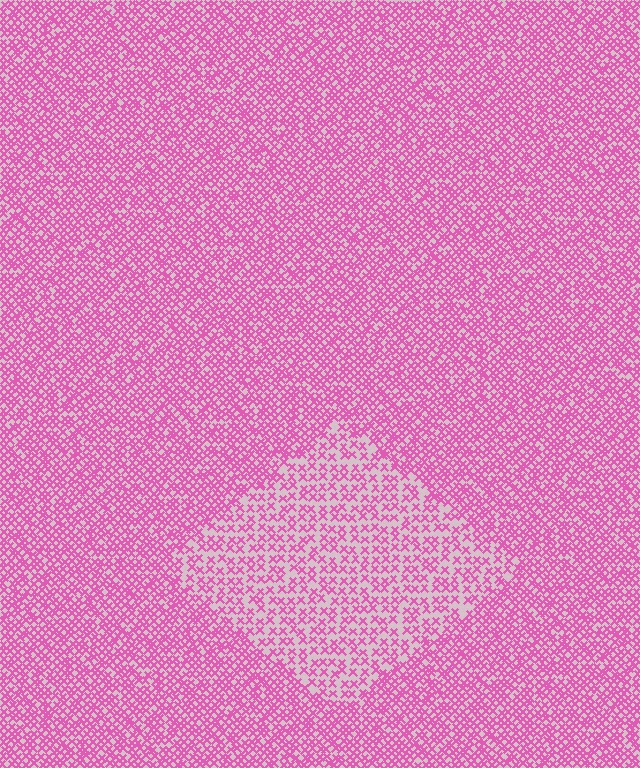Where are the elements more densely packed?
The elements are more densely packed outside the diamond boundary.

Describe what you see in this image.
The image contains small pink elements arranged at two different densities. A diamond-shaped region is visible where the elements are less densely packed than the surrounding area.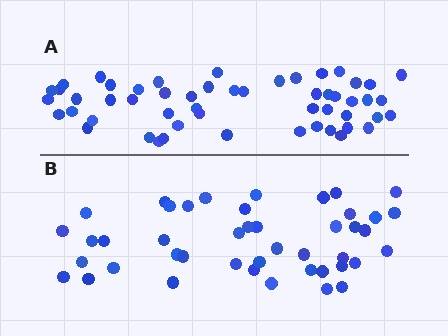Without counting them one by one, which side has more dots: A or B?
Region A (the top region) has more dots.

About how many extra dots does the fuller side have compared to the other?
Region A has roughly 8 or so more dots than region B.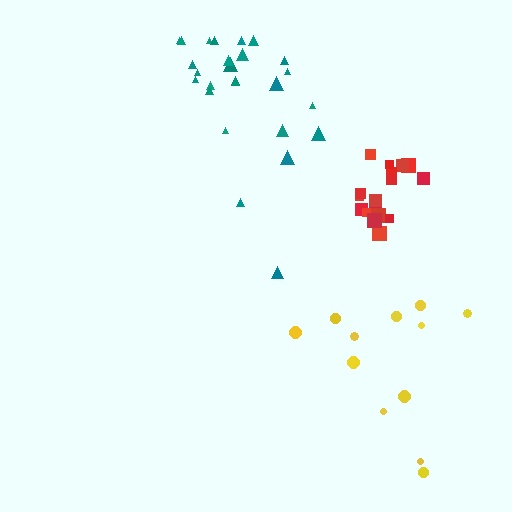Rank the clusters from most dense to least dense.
red, teal, yellow.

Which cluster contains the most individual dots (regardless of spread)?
Teal (26).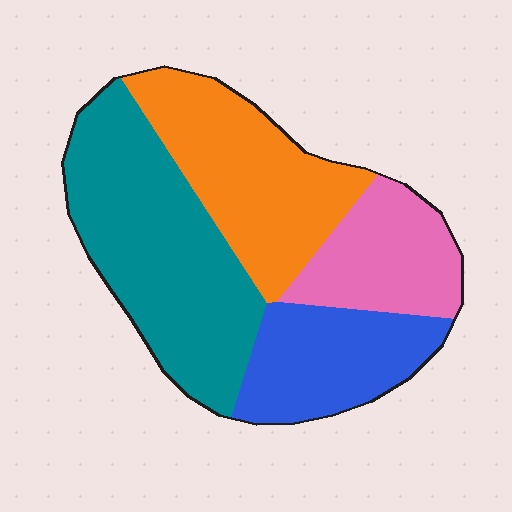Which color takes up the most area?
Teal, at roughly 35%.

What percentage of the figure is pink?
Pink covers roughly 15% of the figure.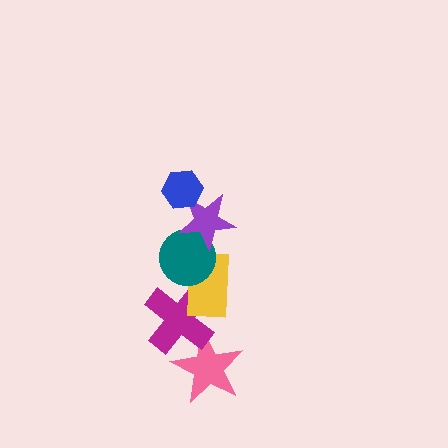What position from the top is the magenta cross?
The magenta cross is 5th from the top.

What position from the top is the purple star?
The purple star is 2nd from the top.